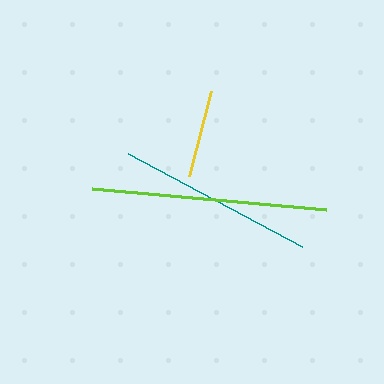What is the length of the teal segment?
The teal segment is approximately 197 pixels long.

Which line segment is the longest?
The lime line is the longest at approximately 235 pixels.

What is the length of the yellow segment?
The yellow segment is approximately 87 pixels long.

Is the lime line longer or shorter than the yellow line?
The lime line is longer than the yellow line.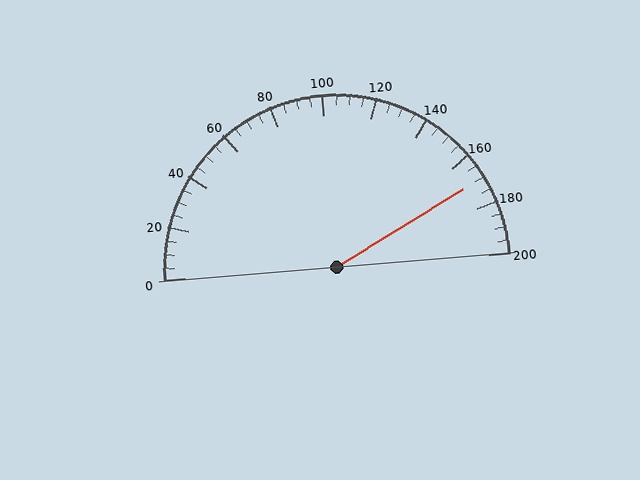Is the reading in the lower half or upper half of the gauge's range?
The reading is in the upper half of the range (0 to 200).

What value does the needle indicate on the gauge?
The needle indicates approximately 170.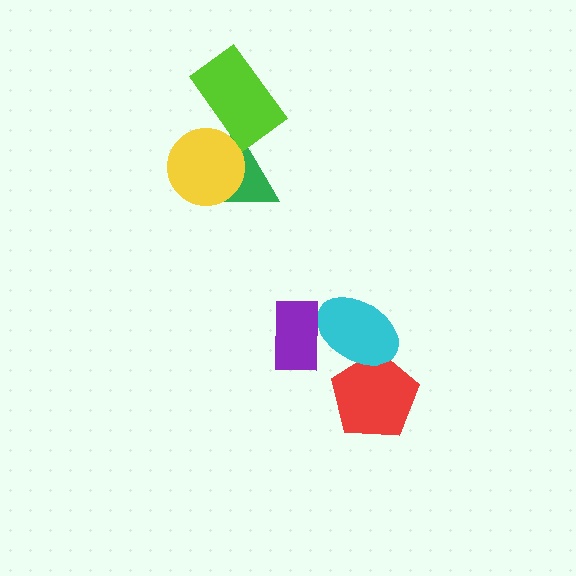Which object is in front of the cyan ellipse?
The purple rectangle is in front of the cyan ellipse.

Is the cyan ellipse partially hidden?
Yes, it is partially covered by another shape.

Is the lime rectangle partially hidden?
No, no other shape covers it.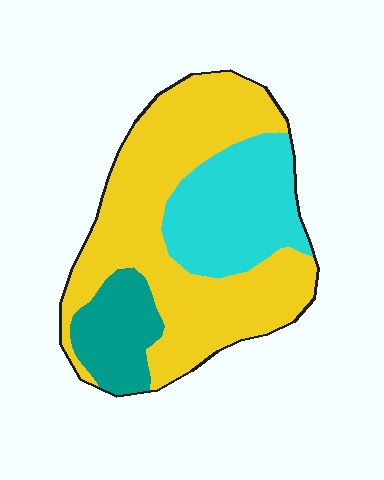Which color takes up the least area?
Teal, at roughly 15%.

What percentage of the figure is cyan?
Cyan takes up about one quarter (1/4) of the figure.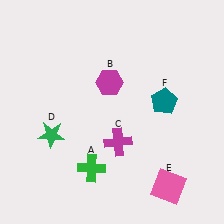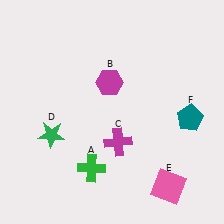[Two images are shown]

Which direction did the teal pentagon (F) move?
The teal pentagon (F) moved right.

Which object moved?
The teal pentagon (F) moved right.